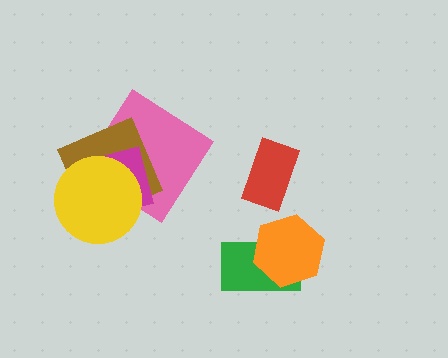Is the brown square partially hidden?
Yes, it is partially covered by another shape.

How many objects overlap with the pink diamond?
3 objects overlap with the pink diamond.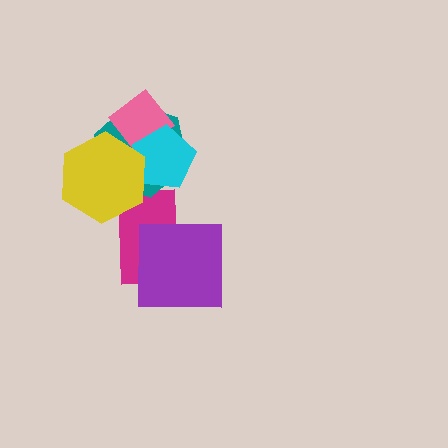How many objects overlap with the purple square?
1 object overlaps with the purple square.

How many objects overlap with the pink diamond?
3 objects overlap with the pink diamond.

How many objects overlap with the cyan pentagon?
3 objects overlap with the cyan pentagon.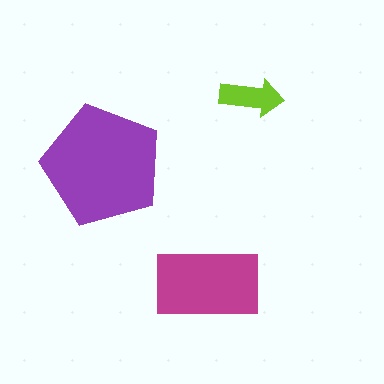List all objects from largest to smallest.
The purple pentagon, the magenta rectangle, the lime arrow.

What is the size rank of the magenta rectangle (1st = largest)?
2nd.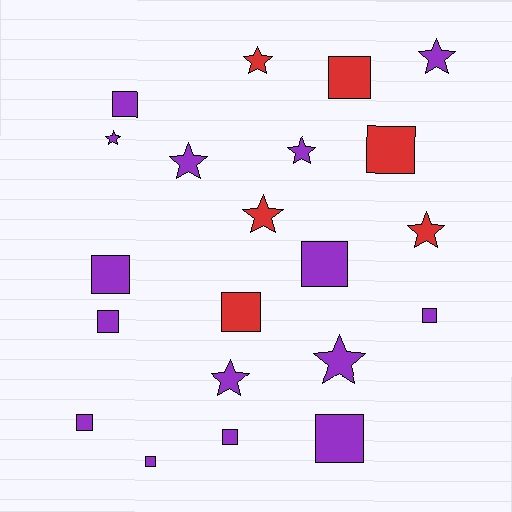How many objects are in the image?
There are 21 objects.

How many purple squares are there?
There are 9 purple squares.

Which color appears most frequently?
Purple, with 15 objects.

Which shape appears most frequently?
Square, with 12 objects.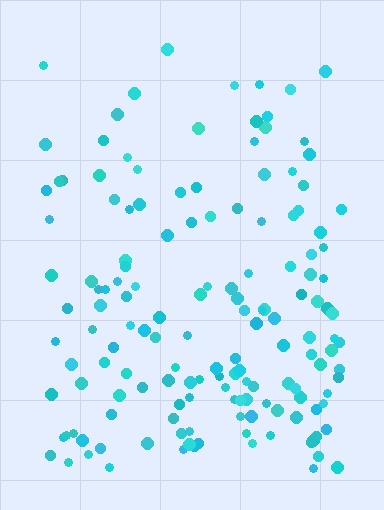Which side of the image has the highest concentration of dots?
The bottom.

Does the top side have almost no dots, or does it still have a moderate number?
Still a moderate number, just noticeably fewer than the bottom.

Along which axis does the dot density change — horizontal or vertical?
Vertical.